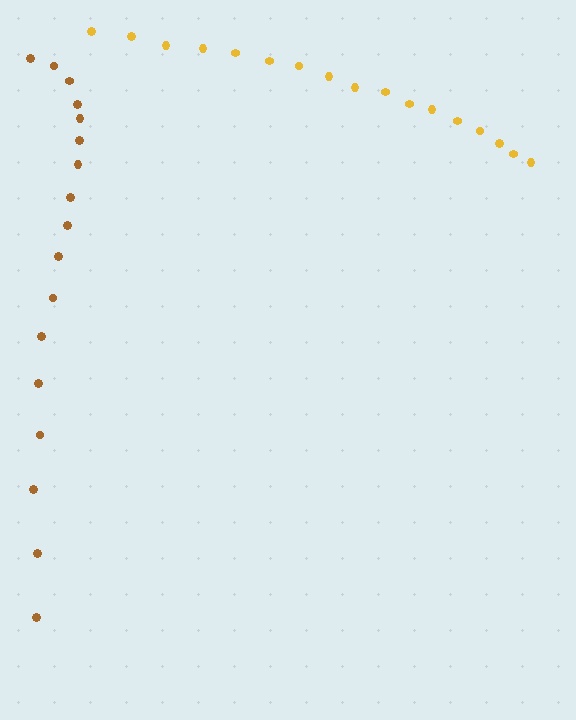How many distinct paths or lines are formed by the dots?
There are 2 distinct paths.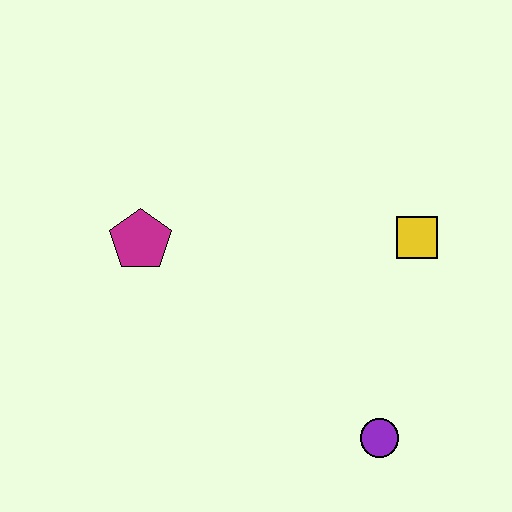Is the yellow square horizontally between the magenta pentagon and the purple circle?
No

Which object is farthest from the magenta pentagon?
The purple circle is farthest from the magenta pentagon.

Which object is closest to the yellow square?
The purple circle is closest to the yellow square.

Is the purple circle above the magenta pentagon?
No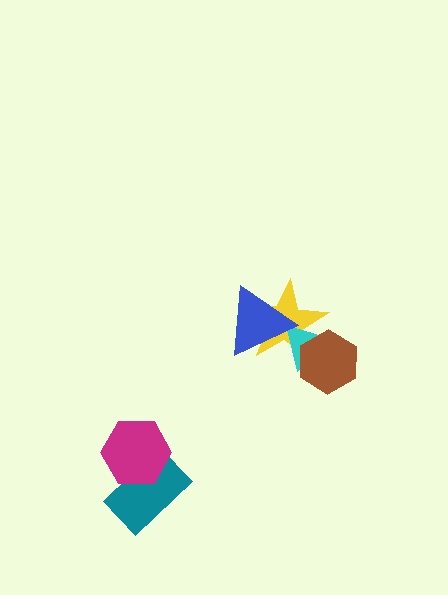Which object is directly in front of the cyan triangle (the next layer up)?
The brown hexagon is directly in front of the cyan triangle.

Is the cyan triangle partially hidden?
Yes, it is partially covered by another shape.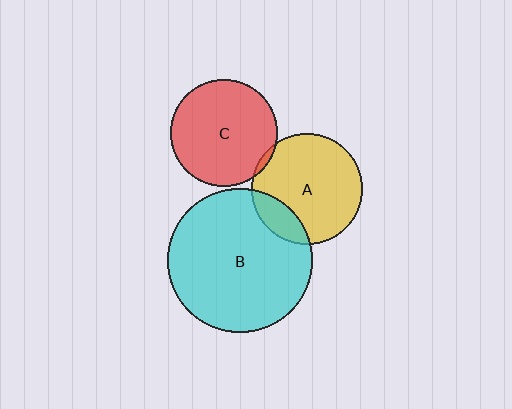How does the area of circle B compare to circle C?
Approximately 1.8 times.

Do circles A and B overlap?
Yes.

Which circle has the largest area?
Circle B (cyan).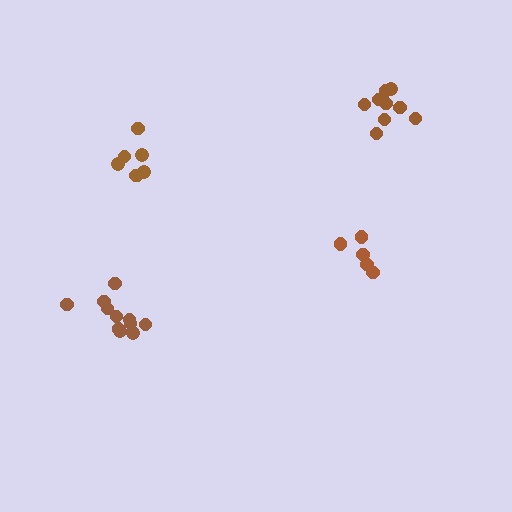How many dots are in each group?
Group 1: 7 dots, Group 2: 9 dots, Group 3: 11 dots, Group 4: 5 dots (32 total).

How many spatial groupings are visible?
There are 4 spatial groupings.